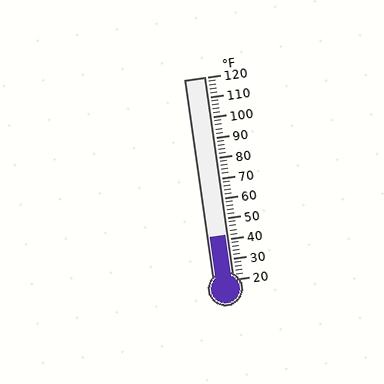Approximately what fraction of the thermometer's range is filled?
The thermometer is filled to approximately 20% of its range.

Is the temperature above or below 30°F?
The temperature is above 30°F.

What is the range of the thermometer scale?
The thermometer scale ranges from 20°F to 120°F.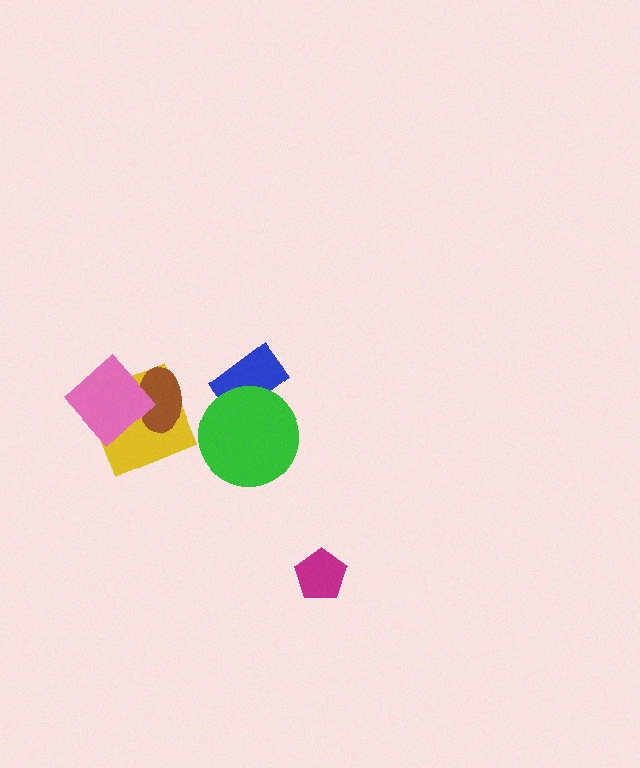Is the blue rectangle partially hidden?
Yes, it is partially covered by another shape.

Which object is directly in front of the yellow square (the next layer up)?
The brown ellipse is directly in front of the yellow square.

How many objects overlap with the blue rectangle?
1 object overlaps with the blue rectangle.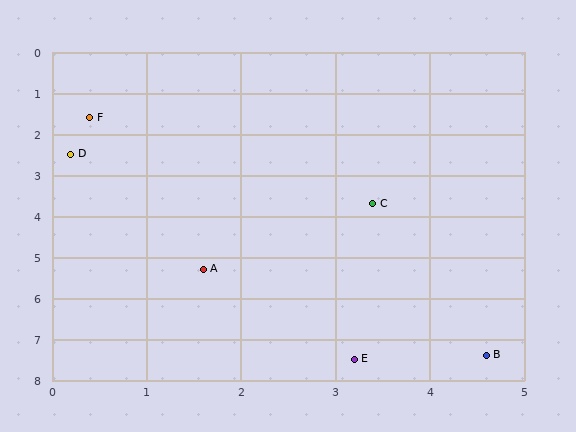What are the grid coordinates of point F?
Point F is at approximately (0.4, 1.6).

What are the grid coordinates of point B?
Point B is at approximately (4.6, 7.4).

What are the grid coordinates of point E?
Point E is at approximately (3.2, 7.5).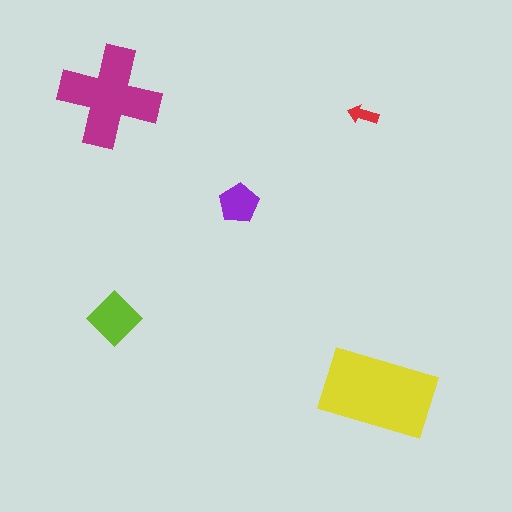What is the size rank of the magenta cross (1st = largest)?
2nd.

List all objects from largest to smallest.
The yellow rectangle, the magenta cross, the lime diamond, the purple pentagon, the red arrow.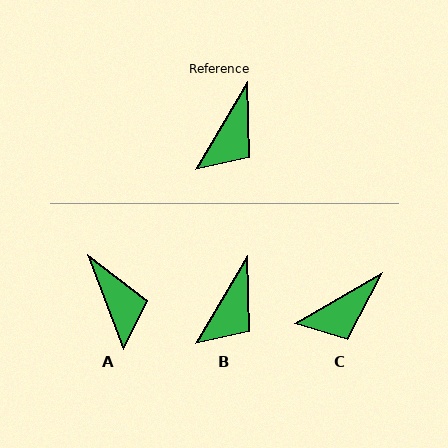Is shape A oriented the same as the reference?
No, it is off by about 51 degrees.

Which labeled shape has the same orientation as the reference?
B.